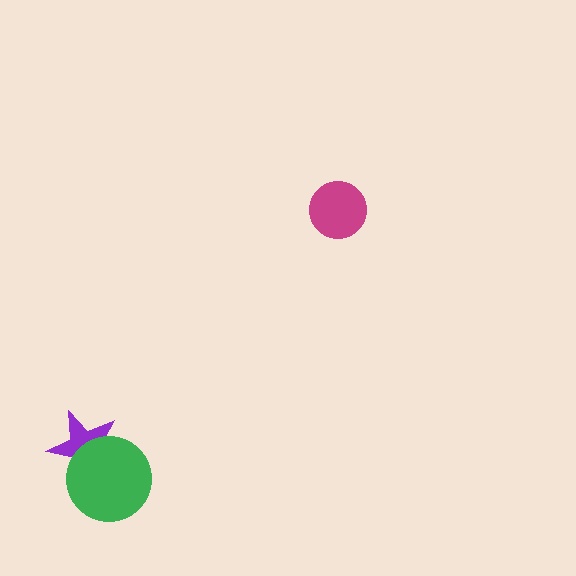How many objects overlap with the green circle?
1 object overlaps with the green circle.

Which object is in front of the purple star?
The green circle is in front of the purple star.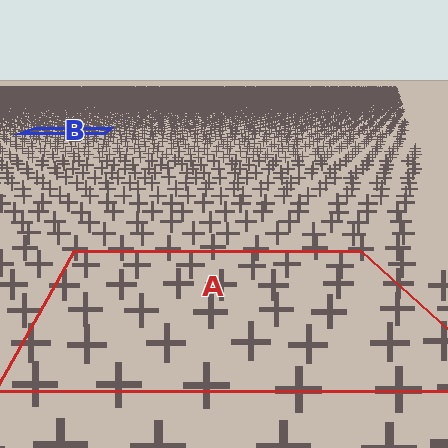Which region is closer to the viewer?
Region A is closer. The texture elements there are larger and more spread out.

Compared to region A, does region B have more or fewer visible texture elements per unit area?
Region B has more texture elements per unit area — they are packed more densely because it is farther away.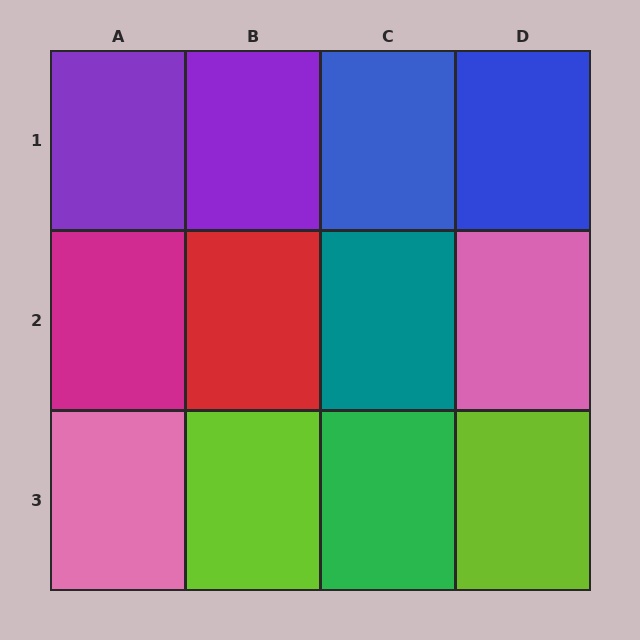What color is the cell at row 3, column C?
Green.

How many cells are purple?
2 cells are purple.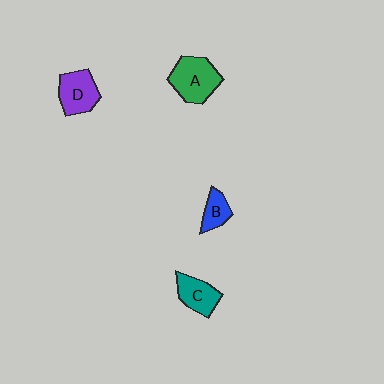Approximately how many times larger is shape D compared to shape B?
Approximately 1.7 times.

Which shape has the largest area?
Shape A (green).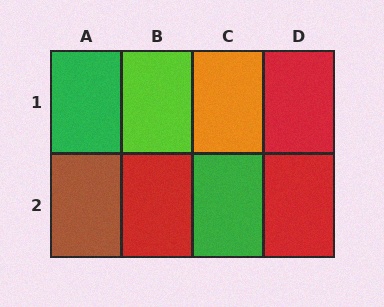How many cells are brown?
1 cell is brown.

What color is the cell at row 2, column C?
Green.